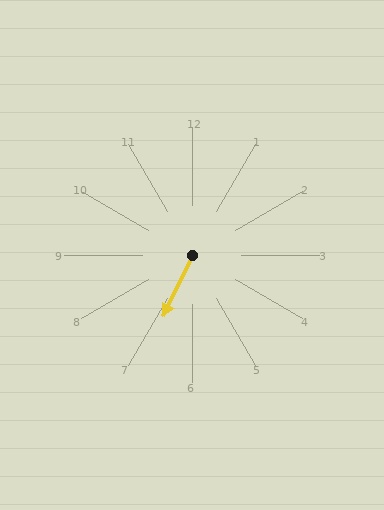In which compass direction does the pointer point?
Southwest.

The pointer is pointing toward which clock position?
Roughly 7 o'clock.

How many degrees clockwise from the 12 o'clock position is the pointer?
Approximately 205 degrees.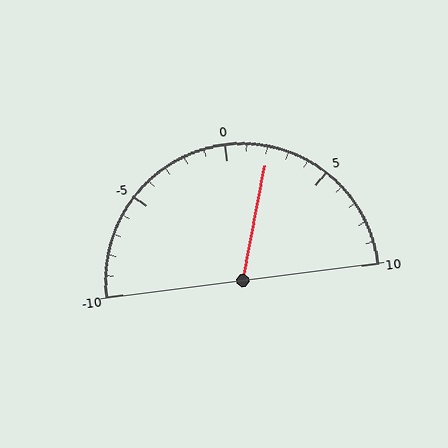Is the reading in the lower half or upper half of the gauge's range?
The reading is in the upper half of the range (-10 to 10).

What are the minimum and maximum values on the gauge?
The gauge ranges from -10 to 10.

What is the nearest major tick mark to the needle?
The nearest major tick mark is 0.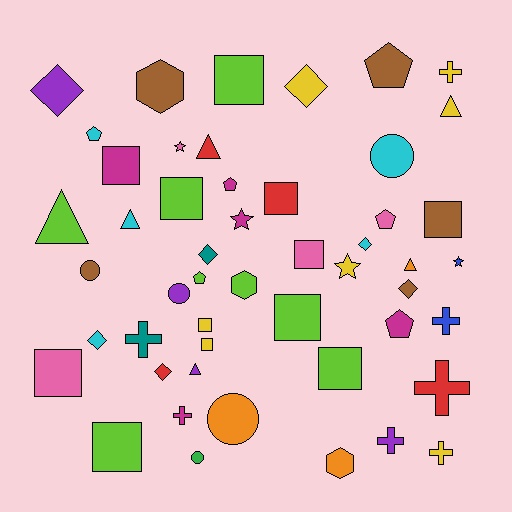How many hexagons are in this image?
There are 3 hexagons.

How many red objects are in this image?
There are 4 red objects.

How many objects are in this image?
There are 50 objects.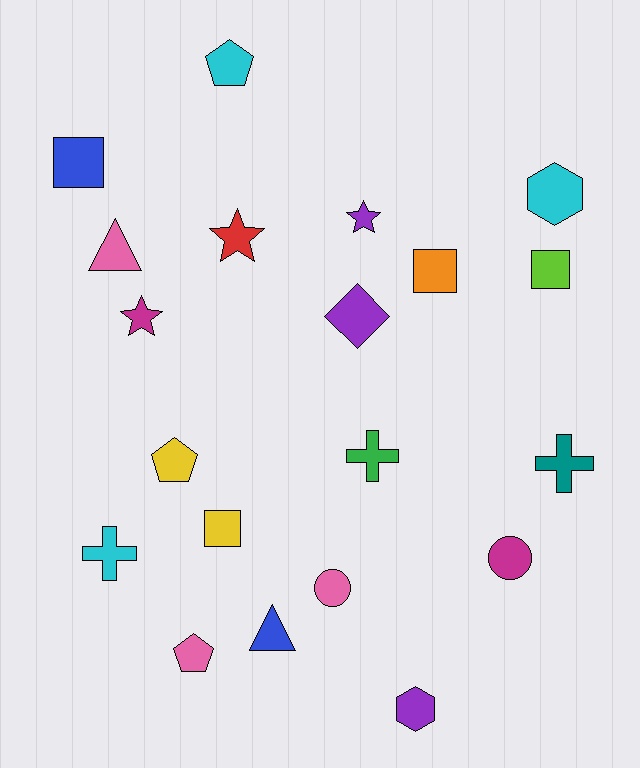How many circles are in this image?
There are 2 circles.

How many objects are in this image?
There are 20 objects.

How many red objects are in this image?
There is 1 red object.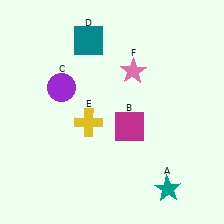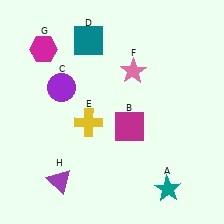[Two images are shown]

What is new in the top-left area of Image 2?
A magenta hexagon (G) was added in the top-left area of Image 2.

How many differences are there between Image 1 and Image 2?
There are 2 differences between the two images.